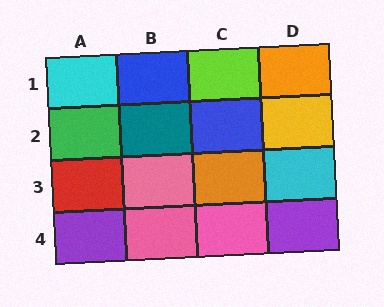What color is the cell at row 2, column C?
Blue.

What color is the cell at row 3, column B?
Pink.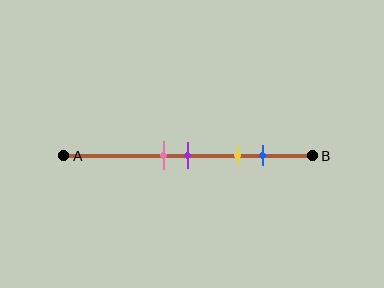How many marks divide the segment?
There are 4 marks dividing the segment.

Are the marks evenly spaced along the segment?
No, the marks are not evenly spaced.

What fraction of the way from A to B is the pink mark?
The pink mark is approximately 40% (0.4) of the way from A to B.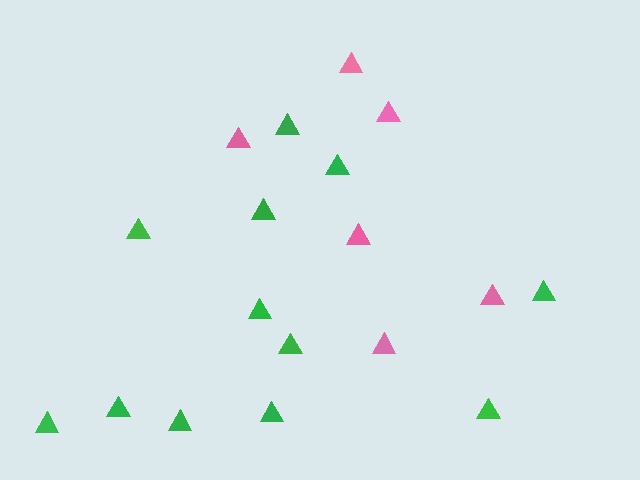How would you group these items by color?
There are 2 groups: one group of green triangles (12) and one group of pink triangles (6).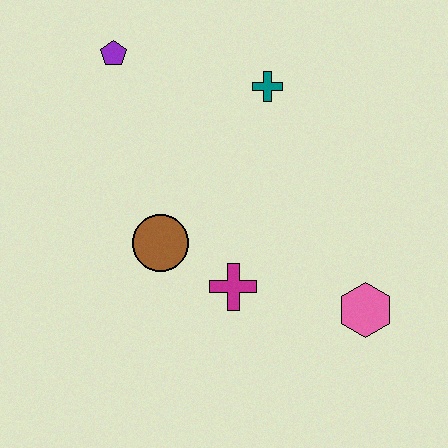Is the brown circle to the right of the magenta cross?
No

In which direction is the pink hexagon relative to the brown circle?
The pink hexagon is to the right of the brown circle.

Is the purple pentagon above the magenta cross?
Yes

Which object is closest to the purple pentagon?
The teal cross is closest to the purple pentagon.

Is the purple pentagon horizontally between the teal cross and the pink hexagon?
No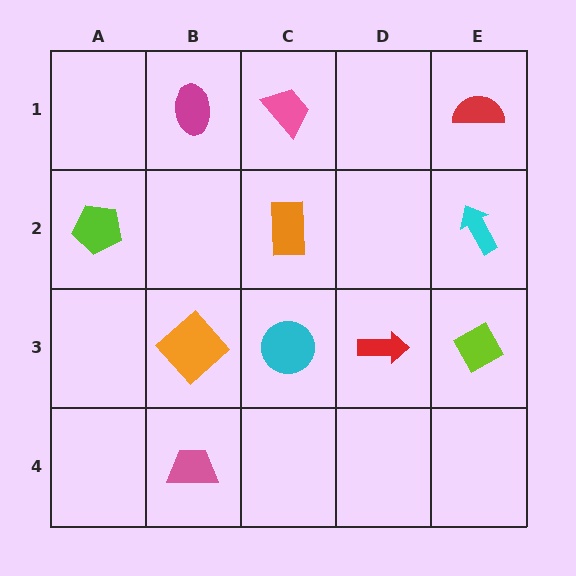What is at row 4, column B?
A pink trapezoid.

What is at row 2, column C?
An orange rectangle.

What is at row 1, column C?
A pink trapezoid.